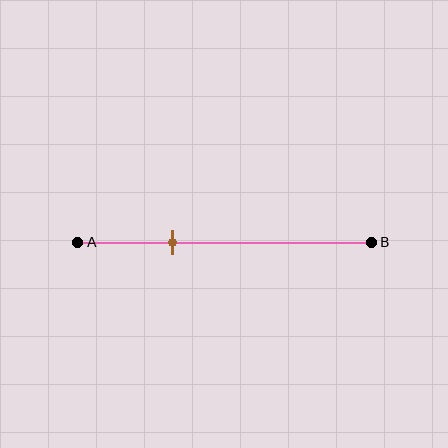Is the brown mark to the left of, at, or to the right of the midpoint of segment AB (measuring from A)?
The brown mark is to the left of the midpoint of segment AB.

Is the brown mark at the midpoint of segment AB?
No, the mark is at about 30% from A, not at the 50% midpoint.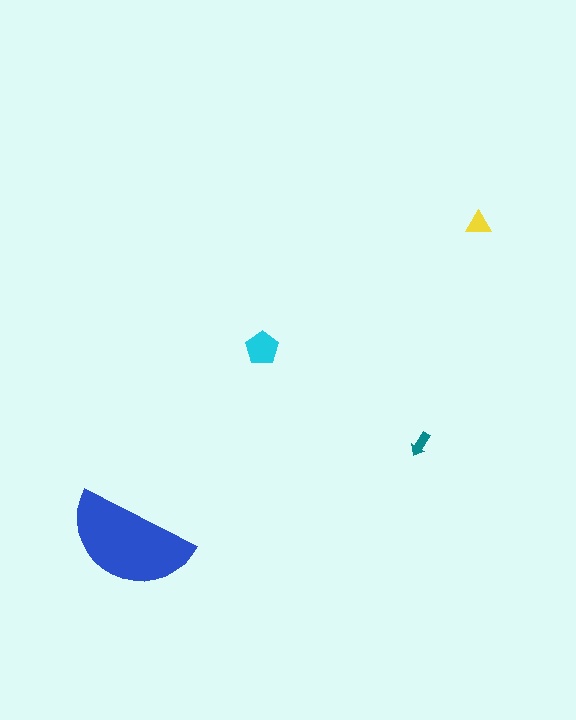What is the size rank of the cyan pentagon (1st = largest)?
2nd.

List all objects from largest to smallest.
The blue semicircle, the cyan pentagon, the yellow triangle, the teal arrow.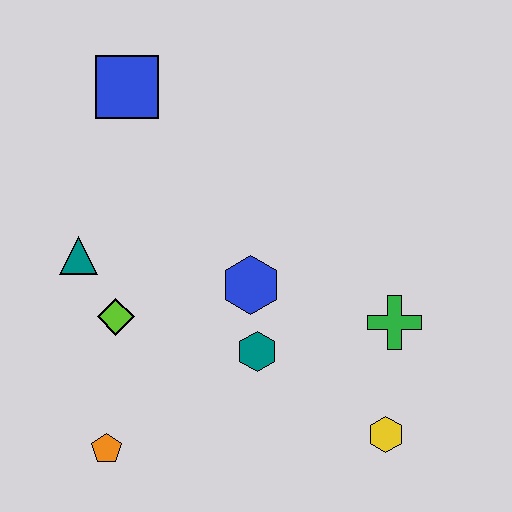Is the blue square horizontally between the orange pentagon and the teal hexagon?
Yes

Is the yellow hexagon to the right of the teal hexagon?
Yes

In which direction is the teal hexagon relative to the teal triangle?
The teal hexagon is to the right of the teal triangle.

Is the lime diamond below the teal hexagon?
No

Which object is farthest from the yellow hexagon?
The blue square is farthest from the yellow hexagon.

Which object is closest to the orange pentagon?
The lime diamond is closest to the orange pentagon.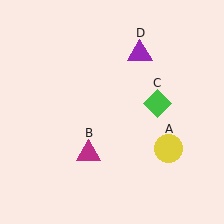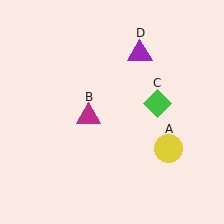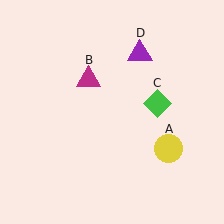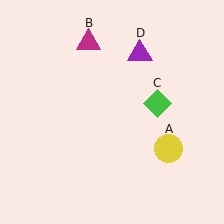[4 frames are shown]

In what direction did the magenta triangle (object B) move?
The magenta triangle (object B) moved up.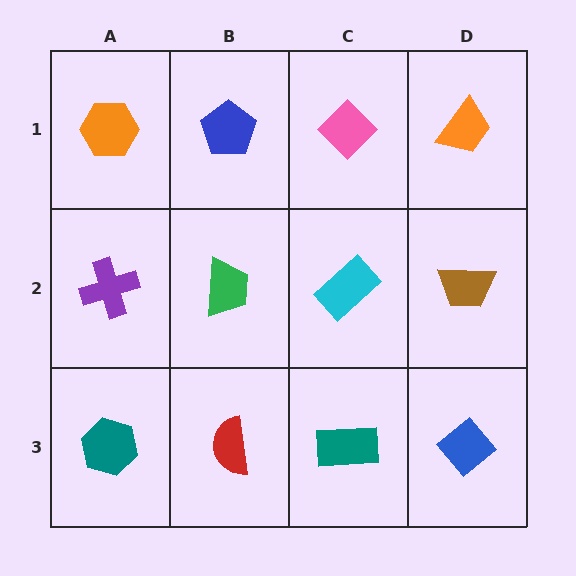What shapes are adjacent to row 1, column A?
A purple cross (row 2, column A), a blue pentagon (row 1, column B).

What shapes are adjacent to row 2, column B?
A blue pentagon (row 1, column B), a red semicircle (row 3, column B), a purple cross (row 2, column A), a cyan rectangle (row 2, column C).